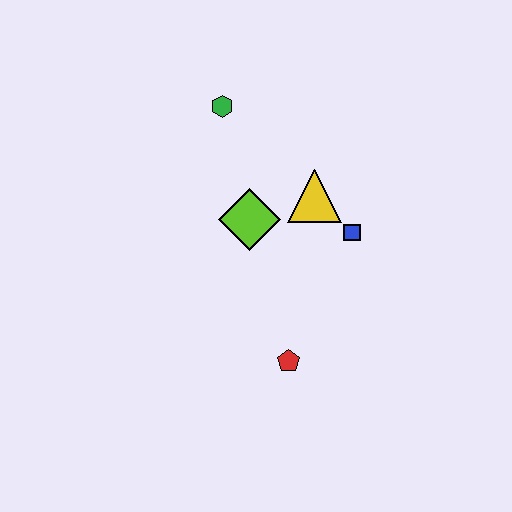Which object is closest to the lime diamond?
The yellow triangle is closest to the lime diamond.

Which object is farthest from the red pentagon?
The green hexagon is farthest from the red pentagon.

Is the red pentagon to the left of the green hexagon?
No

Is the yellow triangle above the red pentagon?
Yes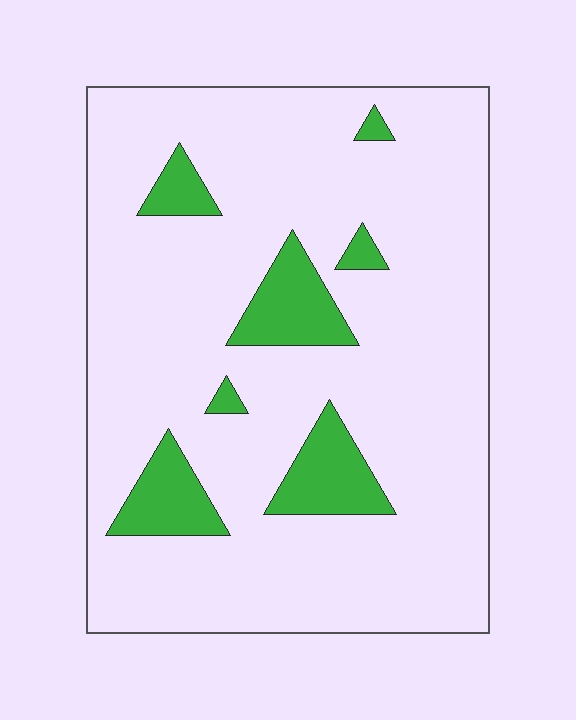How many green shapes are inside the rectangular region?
7.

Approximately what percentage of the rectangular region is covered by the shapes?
Approximately 15%.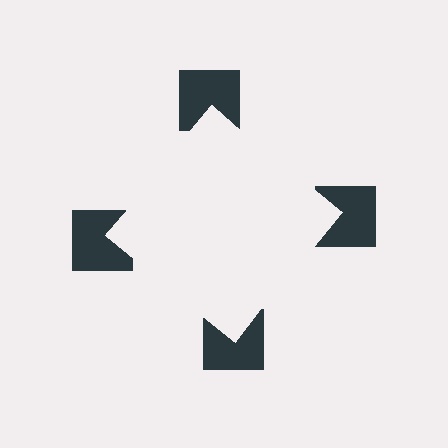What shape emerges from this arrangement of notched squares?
An illusory square — its edges are inferred from the aligned wedge cuts in the notched squares, not physically drawn.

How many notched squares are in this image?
There are 4 — one at each vertex of the illusory square.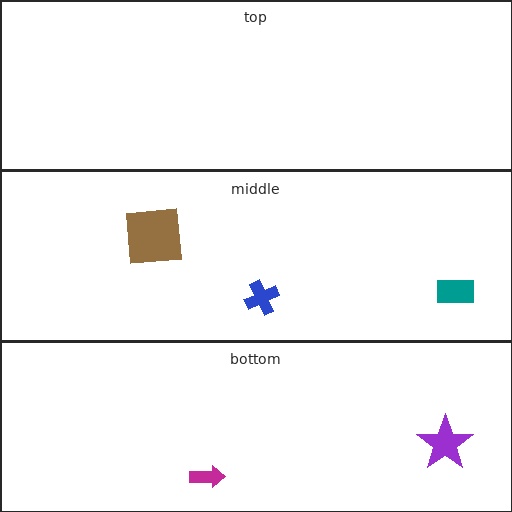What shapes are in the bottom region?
The magenta arrow, the purple star.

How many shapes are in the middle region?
3.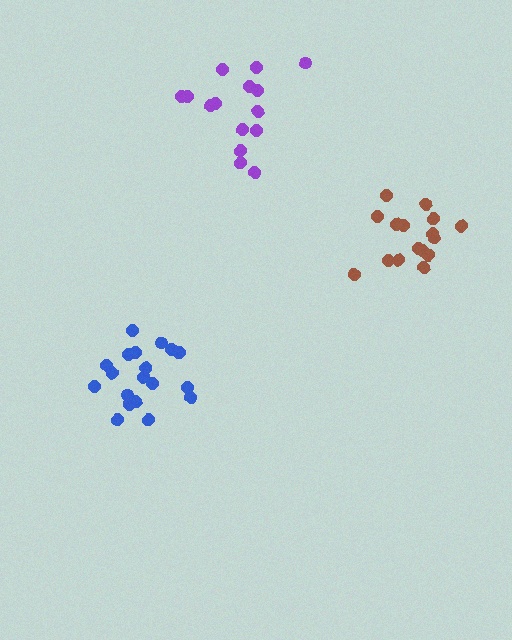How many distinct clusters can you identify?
There are 3 distinct clusters.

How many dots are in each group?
Group 1: 16 dots, Group 2: 15 dots, Group 3: 19 dots (50 total).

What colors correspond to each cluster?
The clusters are colored: brown, purple, blue.